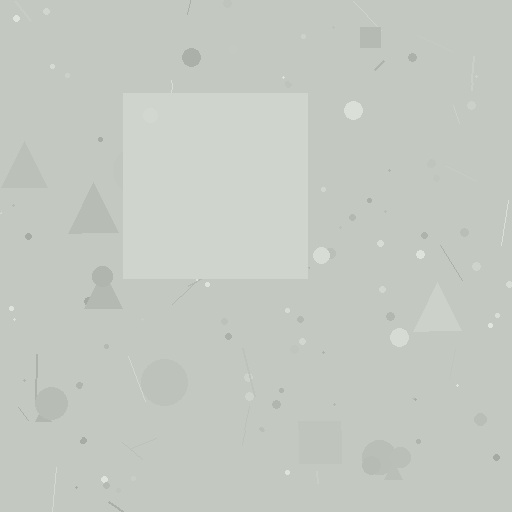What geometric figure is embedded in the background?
A square is embedded in the background.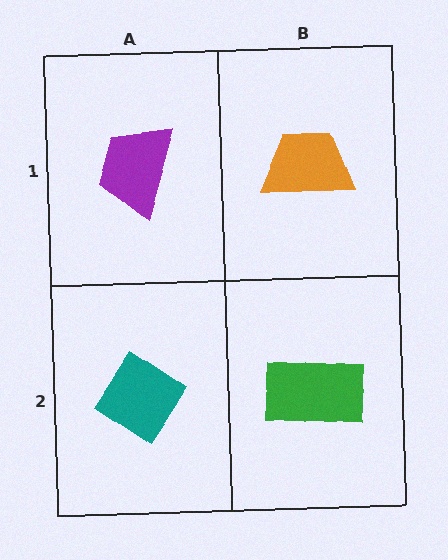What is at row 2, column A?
A teal diamond.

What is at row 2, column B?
A green rectangle.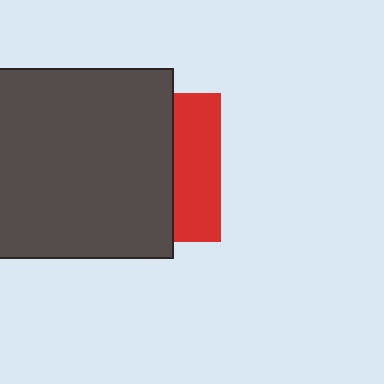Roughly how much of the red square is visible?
A small part of it is visible (roughly 32%).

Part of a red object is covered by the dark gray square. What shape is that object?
It is a square.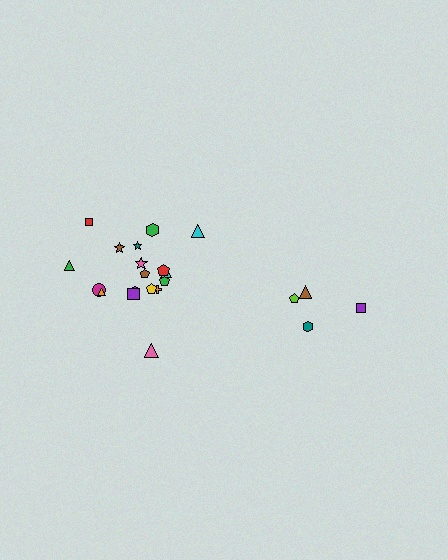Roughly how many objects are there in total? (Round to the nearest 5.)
Roughly 20 objects in total.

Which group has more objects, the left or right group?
The left group.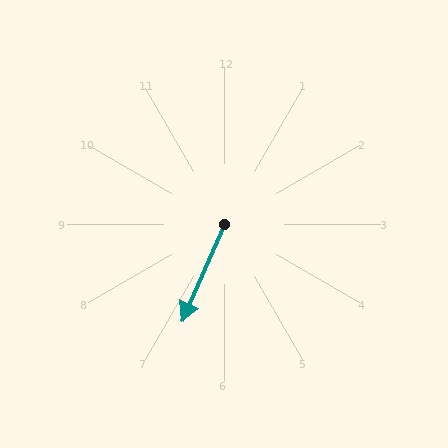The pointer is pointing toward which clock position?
Roughly 7 o'clock.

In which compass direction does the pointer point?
Southwest.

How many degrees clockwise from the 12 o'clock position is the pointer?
Approximately 204 degrees.